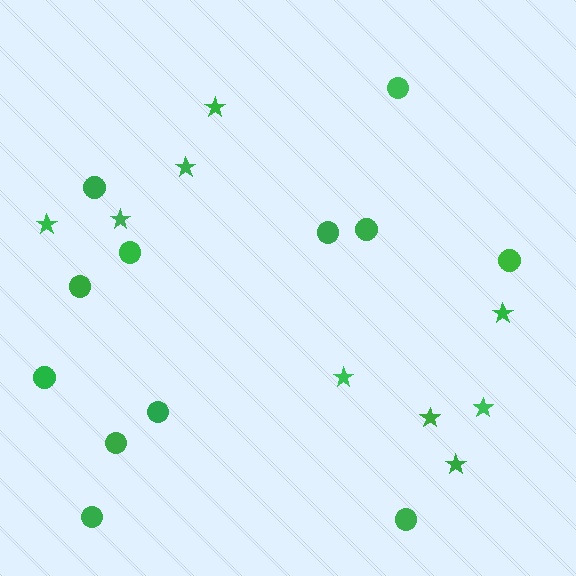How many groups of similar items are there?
There are 2 groups: one group of stars (9) and one group of circles (12).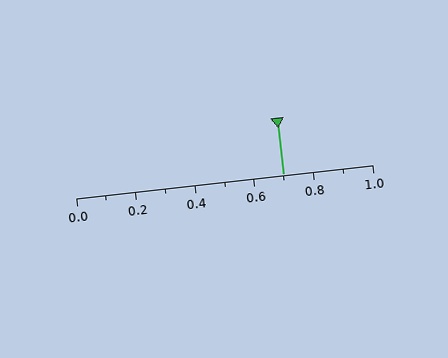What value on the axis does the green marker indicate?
The marker indicates approximately 0.7.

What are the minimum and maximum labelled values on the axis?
The axis runs from 0.0 to 1.0.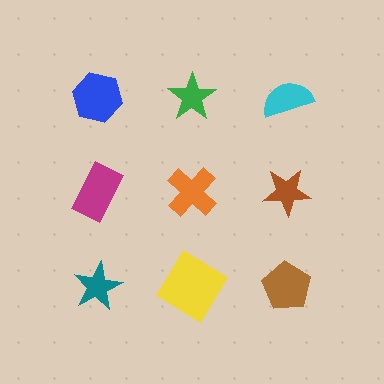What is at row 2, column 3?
A brown star.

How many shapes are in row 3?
3 shapes.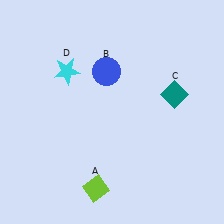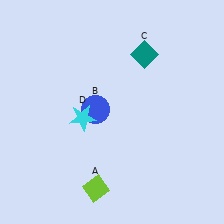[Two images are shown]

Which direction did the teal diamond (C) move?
The teal diamond (C) moved up.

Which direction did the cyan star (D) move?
The cyan star (D) moved down.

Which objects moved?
The objects that moved are: the blue circle (B), the teal diamond (C), the cyan star (D).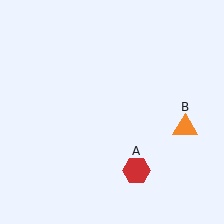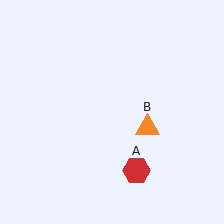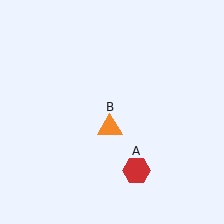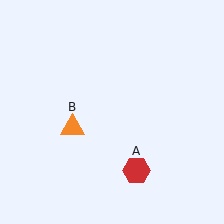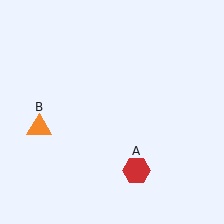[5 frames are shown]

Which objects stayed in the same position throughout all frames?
Red hexagon (object A) remained stationary.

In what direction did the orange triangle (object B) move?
The orange triangle (object B) moved left.